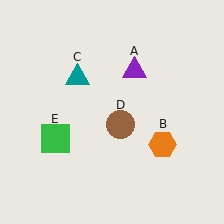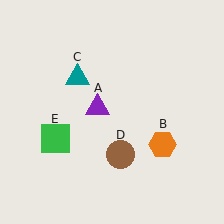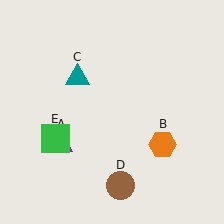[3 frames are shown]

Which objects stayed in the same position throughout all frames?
Orange hexagon (object B) and teal triangle (object C) and green square (object E) remained stationary.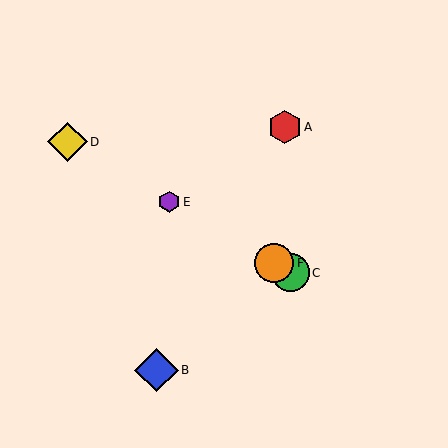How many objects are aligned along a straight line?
4 objects (C, D, E, F) are aligned along a straight line.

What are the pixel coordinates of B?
Object B is at (156, 370).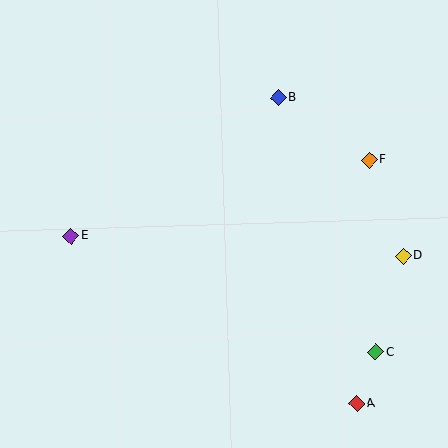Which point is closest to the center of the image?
Point B at (279, 97) is closest to the center.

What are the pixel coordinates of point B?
Point B is at (279, 97).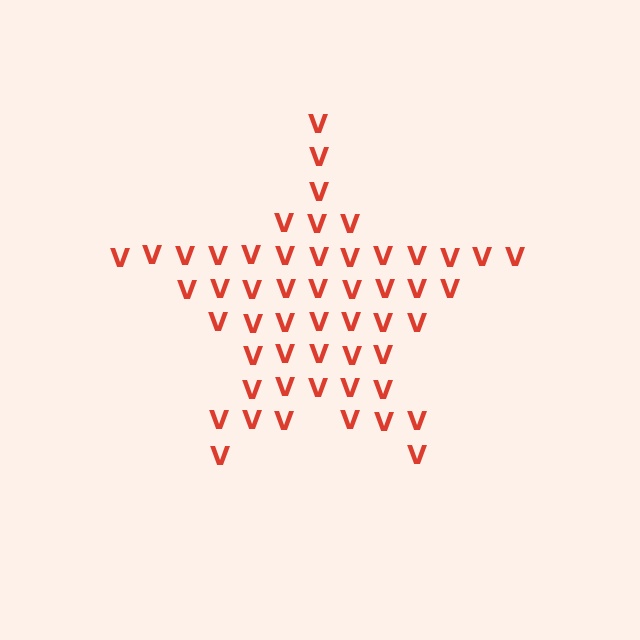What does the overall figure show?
The overall figure shows a star.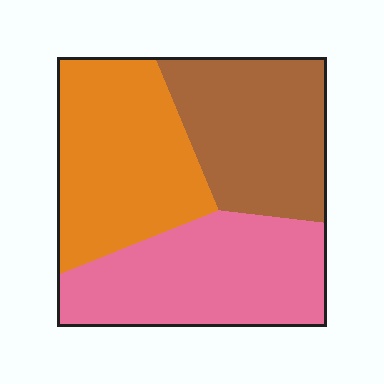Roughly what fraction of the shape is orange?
Orange takes up about one third (1/3) of the shape.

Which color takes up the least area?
Brown, at roughly 30%.